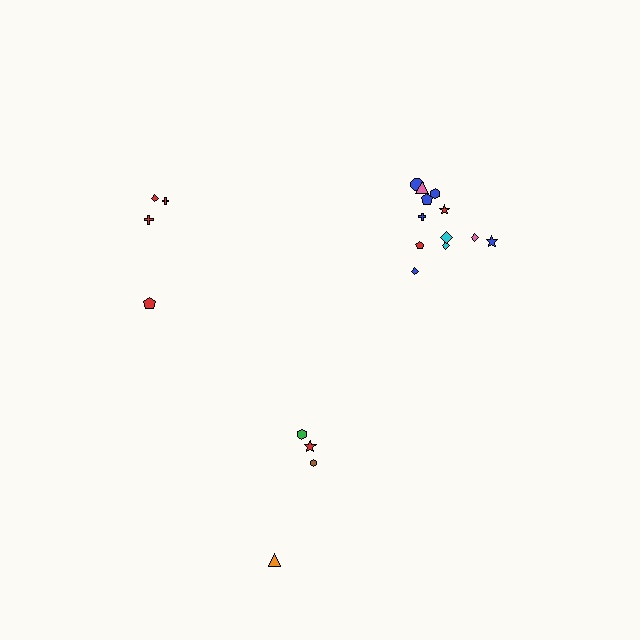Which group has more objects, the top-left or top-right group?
The top-right group.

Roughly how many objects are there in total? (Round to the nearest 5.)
Roughly 20 objects in total.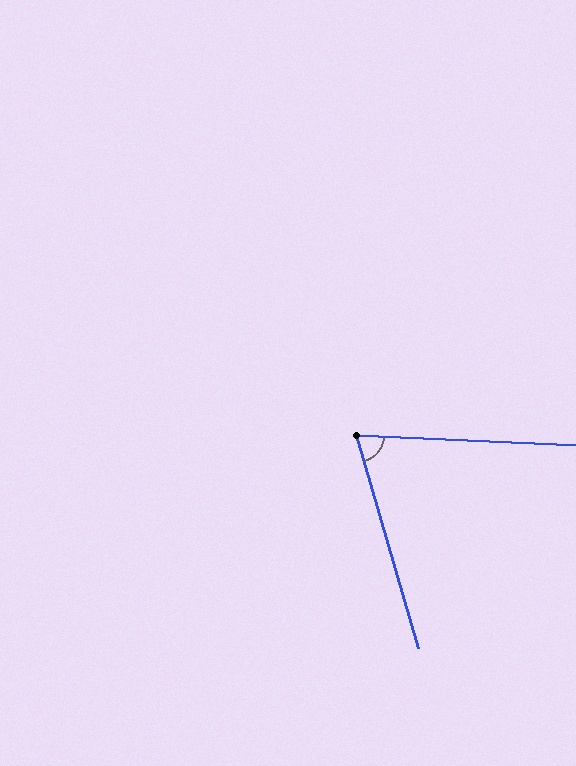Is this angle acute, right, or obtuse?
It is acute.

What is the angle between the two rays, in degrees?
Approximately 71 degrees.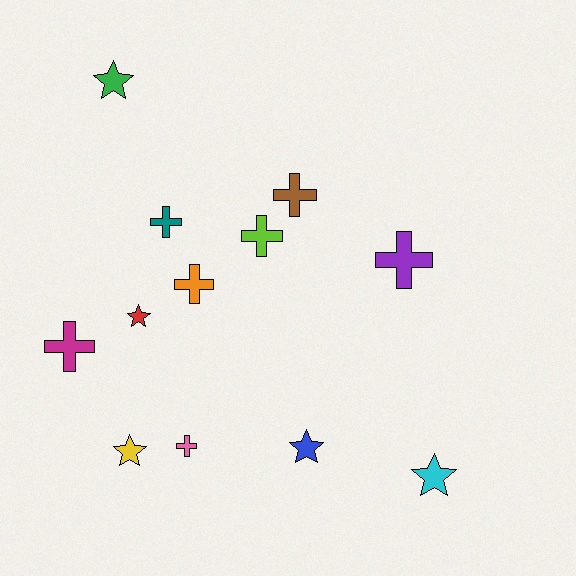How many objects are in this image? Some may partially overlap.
There are 12 objects.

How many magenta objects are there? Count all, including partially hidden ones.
There is 1 magenta object.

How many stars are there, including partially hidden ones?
There are 5 stars.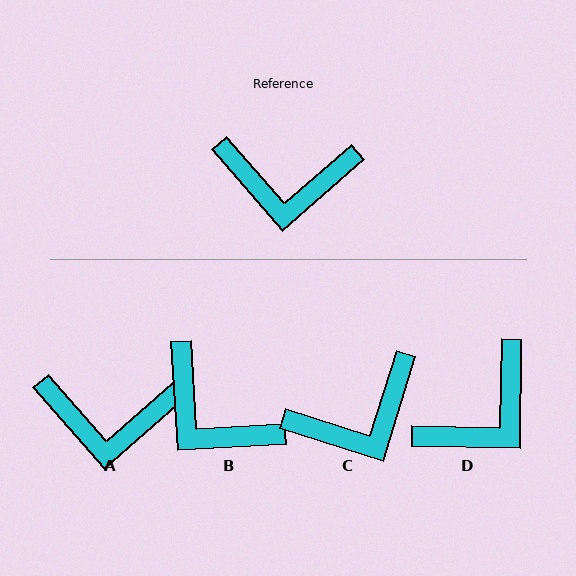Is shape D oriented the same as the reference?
No, it is off by about 48 degrees.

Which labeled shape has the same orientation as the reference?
A.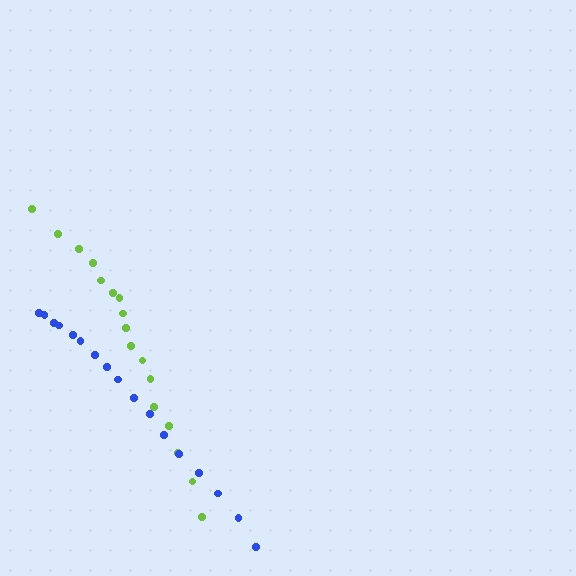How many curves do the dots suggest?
There are 2 distinct paths.